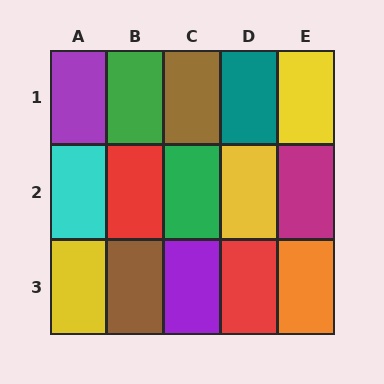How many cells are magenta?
1 cell is magenta.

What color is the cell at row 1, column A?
Purple.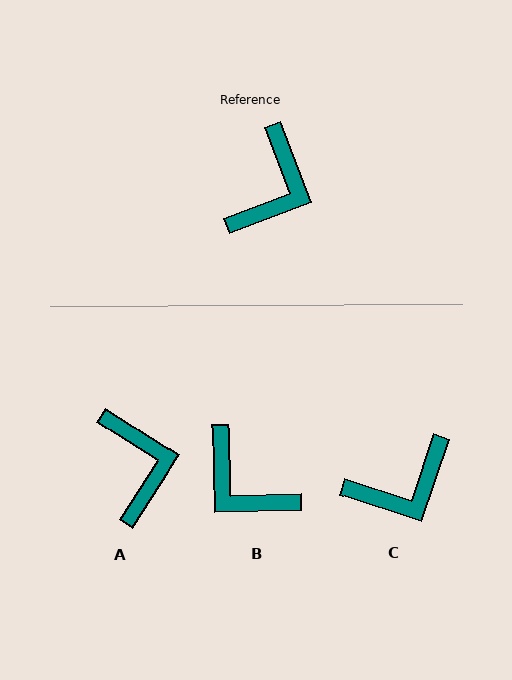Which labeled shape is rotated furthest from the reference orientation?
B, about 110 degrees away.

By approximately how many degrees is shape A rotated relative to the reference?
Approximately 36 degrees counter-clockwise.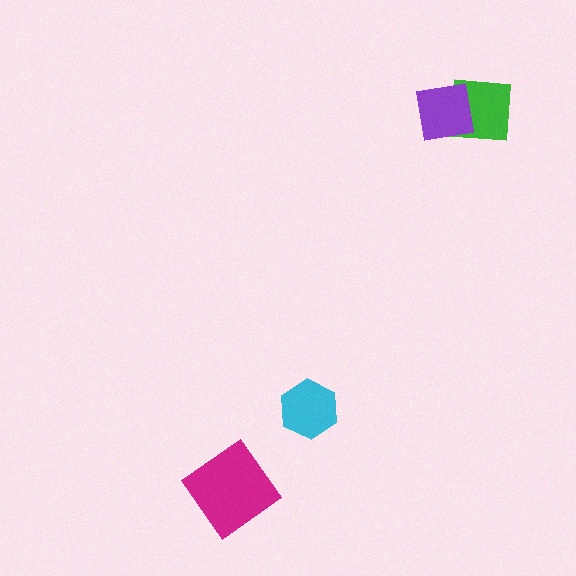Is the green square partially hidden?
Yes, it is partially covered by another shape.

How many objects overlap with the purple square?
1 object overlaps with the purple square.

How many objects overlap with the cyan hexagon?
0 objects overlap with the cyan hexagon.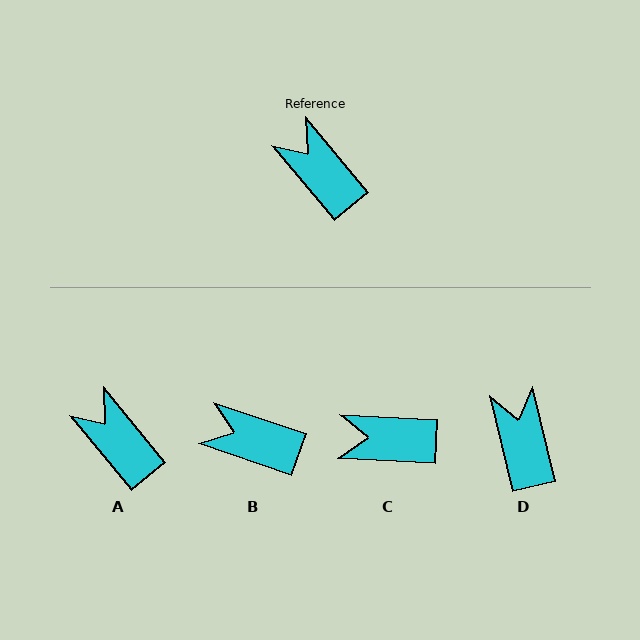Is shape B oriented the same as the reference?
No, it is off by about 31 degrees.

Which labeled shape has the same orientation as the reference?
A.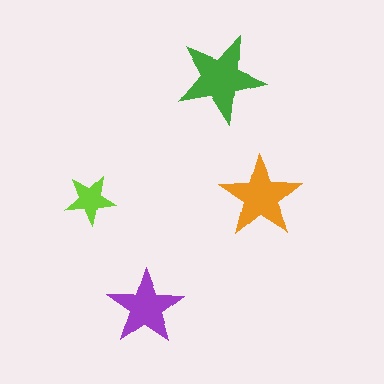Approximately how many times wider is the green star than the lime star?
About 2 times wider.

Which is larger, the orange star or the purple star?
The orange one.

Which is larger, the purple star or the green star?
The green one.